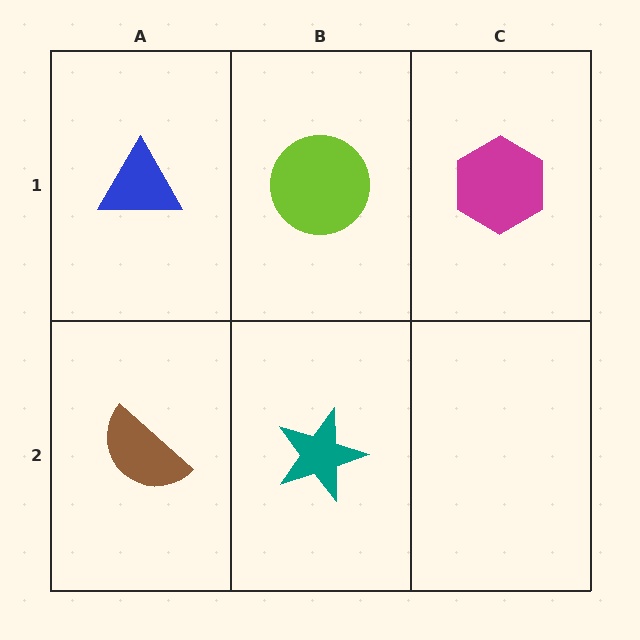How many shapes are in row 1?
3 shapes.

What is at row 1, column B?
A lime circle.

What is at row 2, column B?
A teal star.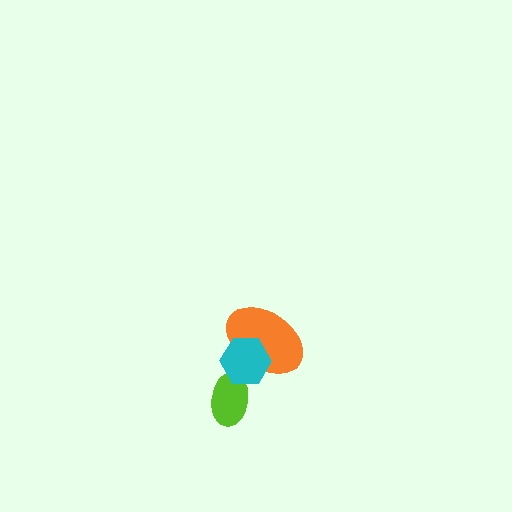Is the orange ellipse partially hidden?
Yes, it is partially covered by another shape.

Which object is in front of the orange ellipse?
The cyan hexagon is in front of the orange ellipse.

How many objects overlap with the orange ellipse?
1 object overlaps with the orange ellipse.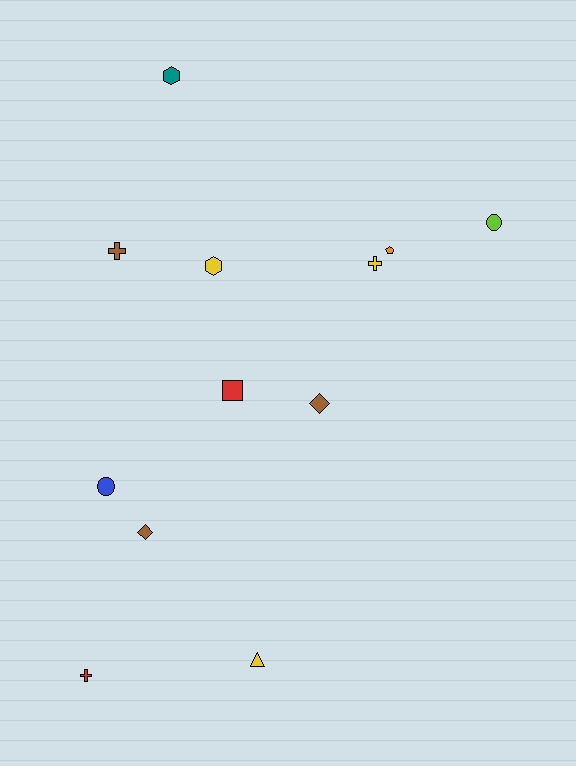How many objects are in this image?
There are 12 objects.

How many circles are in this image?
There are 2 circles.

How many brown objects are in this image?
There are 3 brown objects.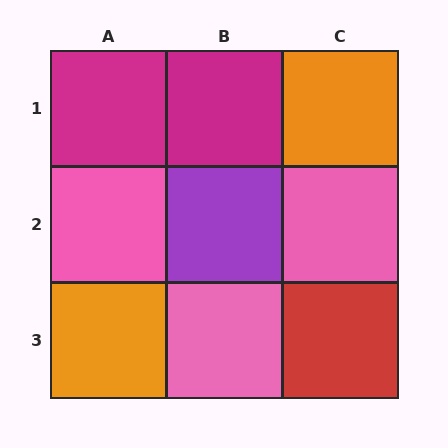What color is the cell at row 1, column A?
Magenta.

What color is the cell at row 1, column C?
Orange.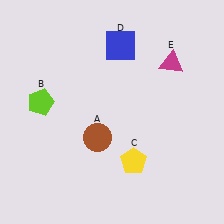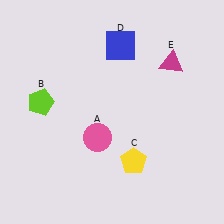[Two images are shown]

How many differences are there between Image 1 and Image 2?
There is 1 difference between the two images.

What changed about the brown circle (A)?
In Image 1, A is brown. In Image 2, it changed to pink.